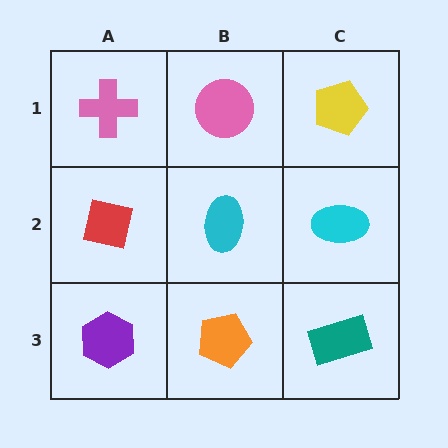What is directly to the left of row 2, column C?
A cyan ellipse.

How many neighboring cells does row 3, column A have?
2.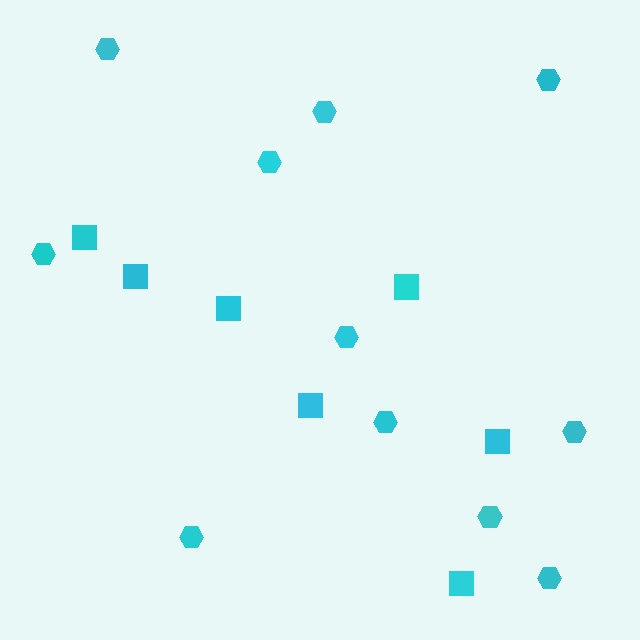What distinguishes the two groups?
There are 2 groups: one group of hexagons (11) and one group of squares (7).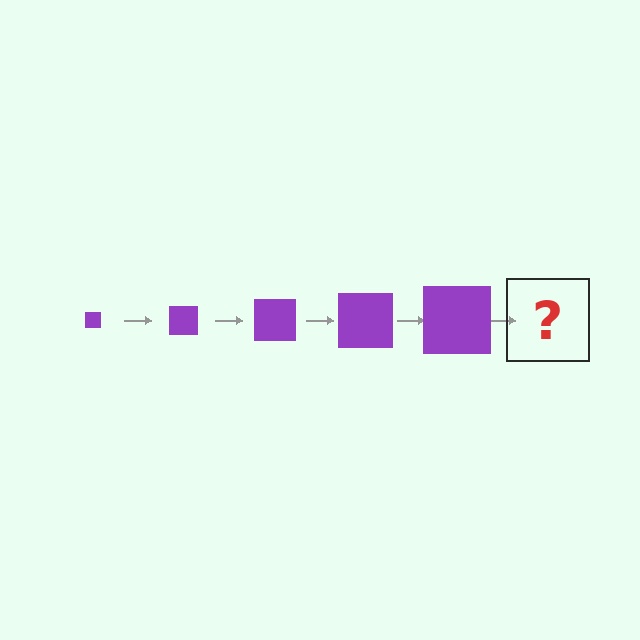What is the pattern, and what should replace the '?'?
The pattern is that the square gets progressively larger each step. The '?' should be a purple square, larger than the previous one.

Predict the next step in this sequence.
The next step is a purple square, larger than the previous one.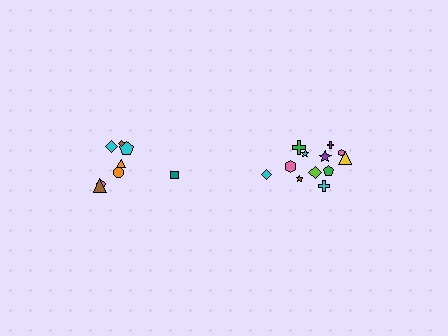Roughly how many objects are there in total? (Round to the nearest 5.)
Roughly 20 objects in total.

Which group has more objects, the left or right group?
The right group.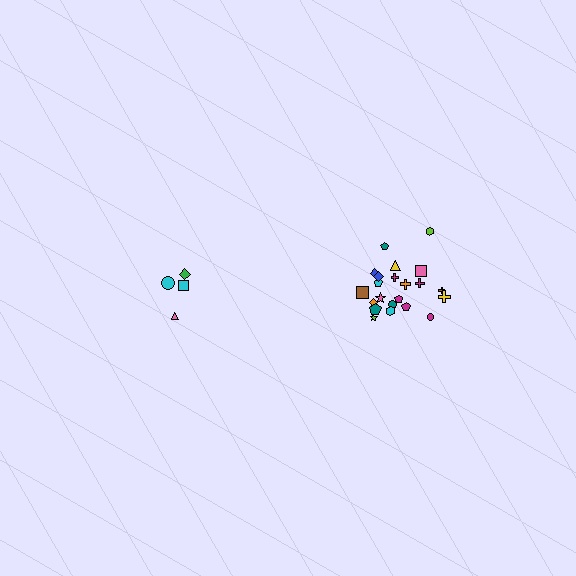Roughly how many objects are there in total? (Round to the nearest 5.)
Roughly 25 objects in total.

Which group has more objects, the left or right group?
The right group.